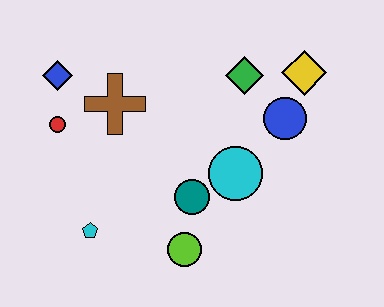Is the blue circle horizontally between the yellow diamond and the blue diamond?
Yes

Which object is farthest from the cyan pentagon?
The yellow diamond is farthest from the cyan pentagon.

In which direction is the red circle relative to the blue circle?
The red circle is to the left of the blue circle.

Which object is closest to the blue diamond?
The red circle is closest to the blue diamond.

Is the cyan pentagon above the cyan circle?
No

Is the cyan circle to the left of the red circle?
No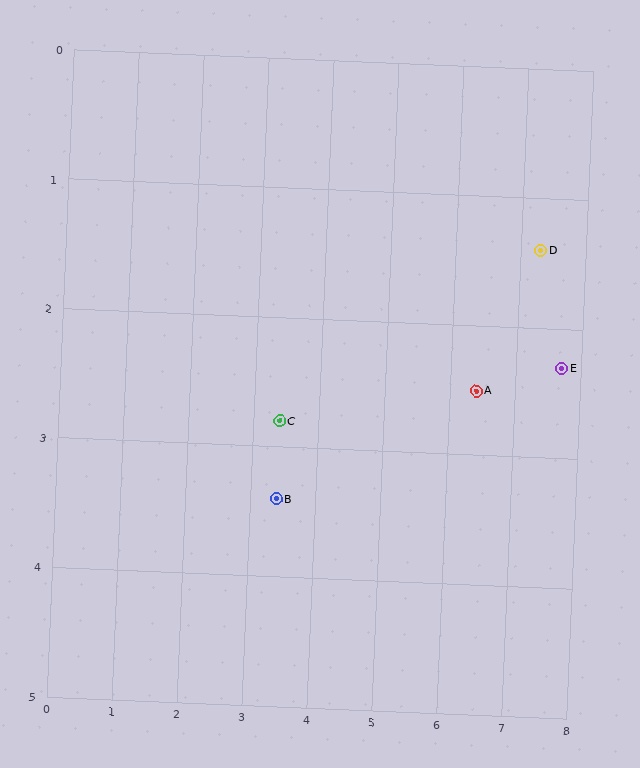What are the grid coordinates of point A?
Point A is at approximately (6.4, 2.5).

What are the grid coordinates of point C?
Point C is at approximately (3.4, 2.8).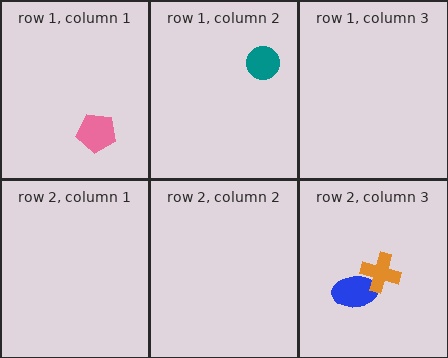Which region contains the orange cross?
The row 2, column 3 region.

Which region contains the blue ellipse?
The row 2, column 3 region.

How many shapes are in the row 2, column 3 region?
2.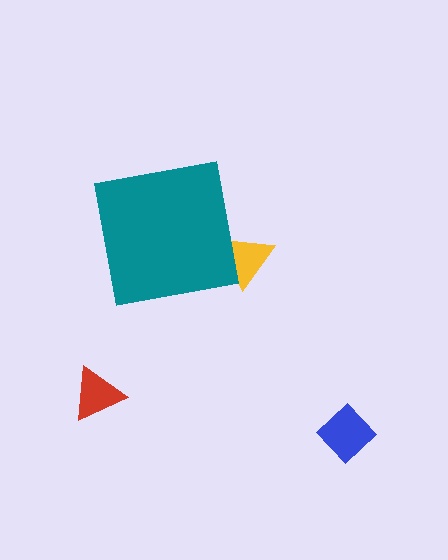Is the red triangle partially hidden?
No, the red triangle is fully visible.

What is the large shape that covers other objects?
A teal square.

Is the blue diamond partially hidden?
No, the blue diamond is fully visible.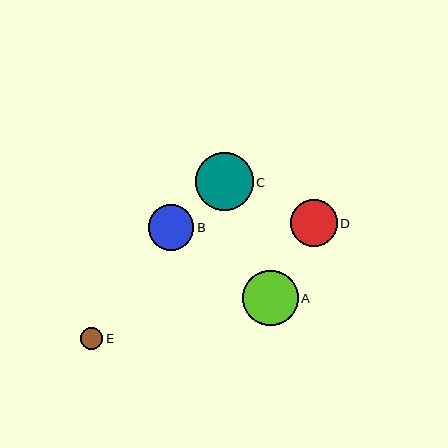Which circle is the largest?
Circle C is the largest with a size of approximately 58 pixels.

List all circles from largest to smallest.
From largest to smallest: C, A, D, B, E.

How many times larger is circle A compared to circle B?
Circle A is approximately 1.2 times the size of circle B.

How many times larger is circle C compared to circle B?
Circle C is approximately 1.3 times the size of circle B.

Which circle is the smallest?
Circle E is the smallest with a size of approximately 22 pixels.